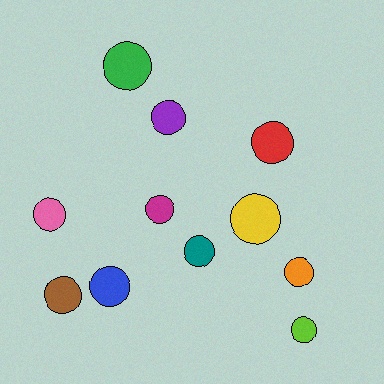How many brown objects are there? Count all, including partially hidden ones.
There is 1 brown object.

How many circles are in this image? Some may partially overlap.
There are 11 circles.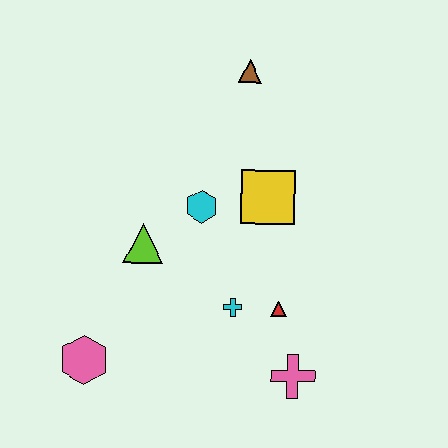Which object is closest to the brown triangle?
The yellow square is closest to the brown triangle.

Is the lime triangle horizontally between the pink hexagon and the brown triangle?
Yes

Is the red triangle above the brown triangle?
No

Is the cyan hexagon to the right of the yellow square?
No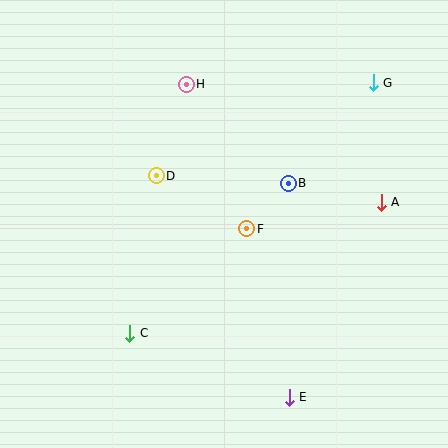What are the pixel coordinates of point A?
Point A is at (381, 202).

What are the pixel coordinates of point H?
Point H is at (186, 84).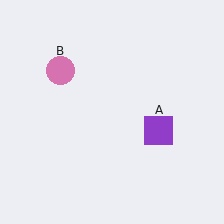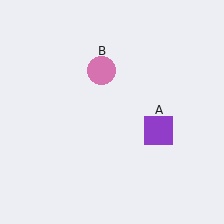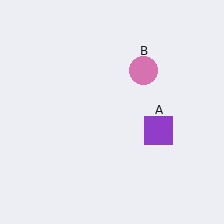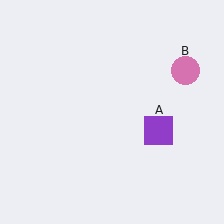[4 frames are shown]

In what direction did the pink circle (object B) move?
The pink circle (object B) moved right.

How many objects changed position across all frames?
1 object changed position: pink circle (object B).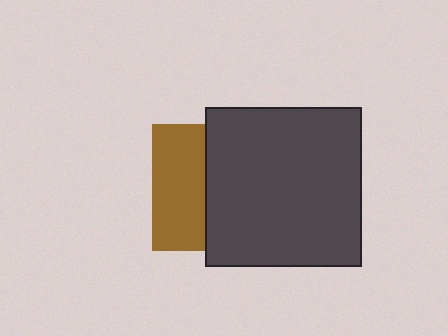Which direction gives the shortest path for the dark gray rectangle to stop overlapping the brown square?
Moving right gives the shortest separation.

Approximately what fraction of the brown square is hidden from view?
Roughly 57% of the brown square is hidden behind the dark gray rectangle.